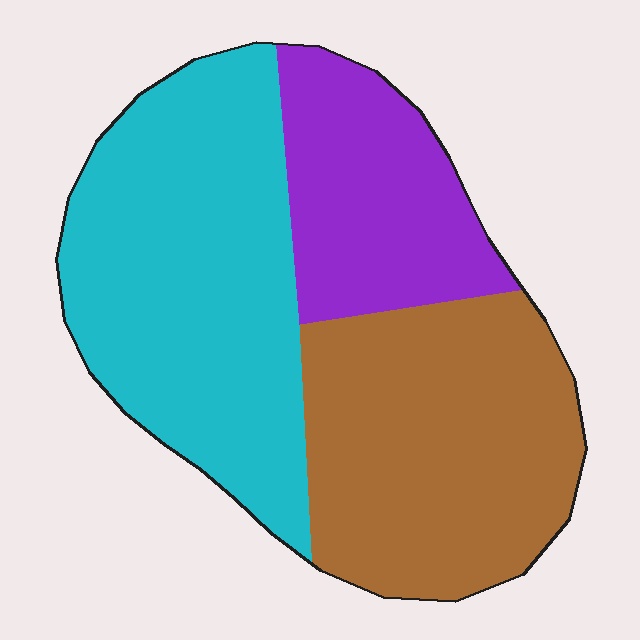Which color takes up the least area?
Purple, at roughly 20%.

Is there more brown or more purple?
Brown.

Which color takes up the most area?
Cyan, at roughly 40%.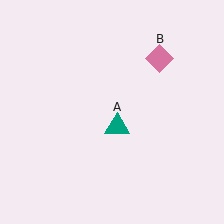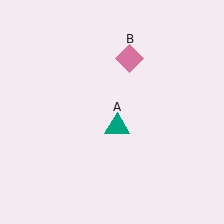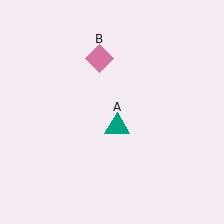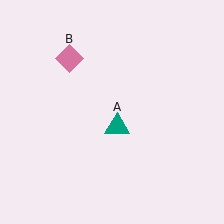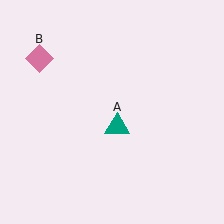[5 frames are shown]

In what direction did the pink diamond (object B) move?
The pink diamond (object B) moved left.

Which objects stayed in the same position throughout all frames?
Teal triangle (object A) remained stationary.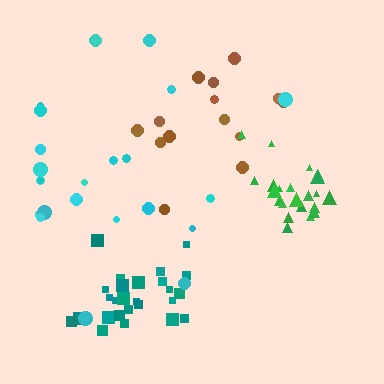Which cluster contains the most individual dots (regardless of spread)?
Teal (26).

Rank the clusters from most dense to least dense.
green, teal, brown, cyan.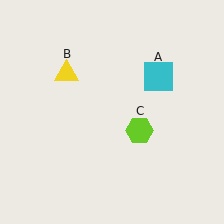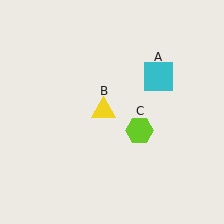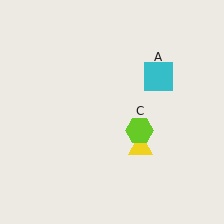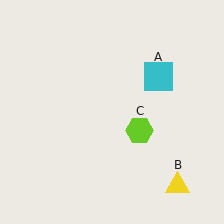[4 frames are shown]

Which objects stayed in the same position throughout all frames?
Cyan square (object A) and lime hexagon (object C) remained stationary.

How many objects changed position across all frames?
1 object changed position: yellow triangle (object B).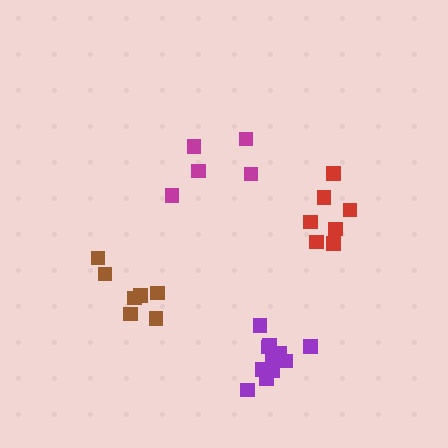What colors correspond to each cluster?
The clusters are colored: magenta, purple, red, brown.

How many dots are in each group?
Group 1: 5 dots, Group 2: 11 dots, Group 3: 7 dots, Group 4: 7 dots (30 total).